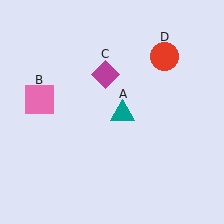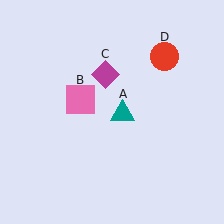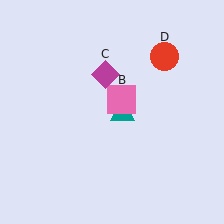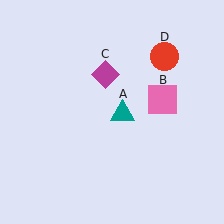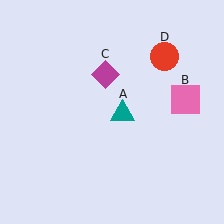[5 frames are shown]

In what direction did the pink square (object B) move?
The pink square (object B) moved right.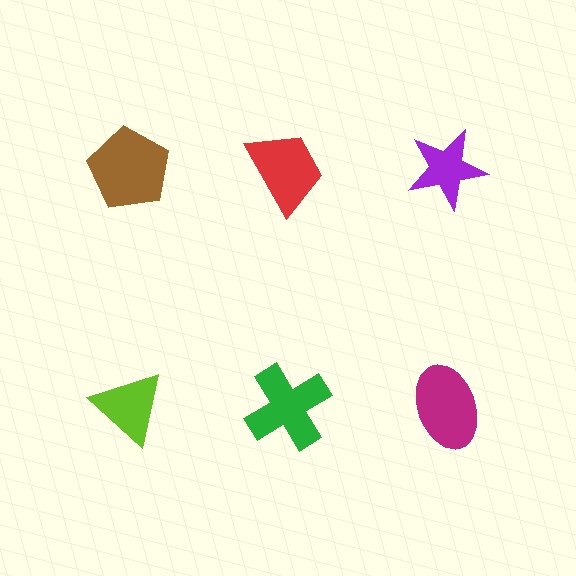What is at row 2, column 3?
A magenta ellipse.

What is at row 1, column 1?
A brown pentagon.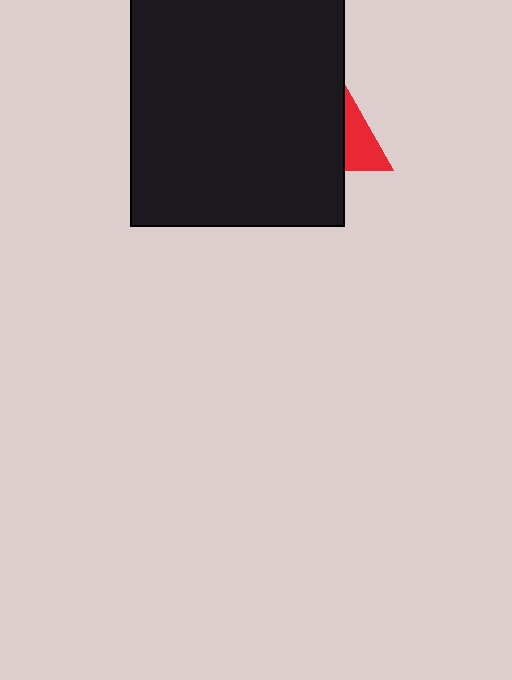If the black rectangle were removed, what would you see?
You would see the complete red triangle.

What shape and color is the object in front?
The object in front is a black rectangle.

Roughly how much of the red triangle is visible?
A small part of it is visible (roughly 33%).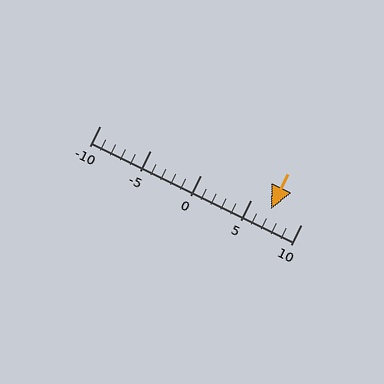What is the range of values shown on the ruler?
The ruler shows values from -10 to 10.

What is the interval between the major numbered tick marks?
The major tick marks are spaced 5 units apart.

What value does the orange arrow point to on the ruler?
The orange arrow points to approximately 7.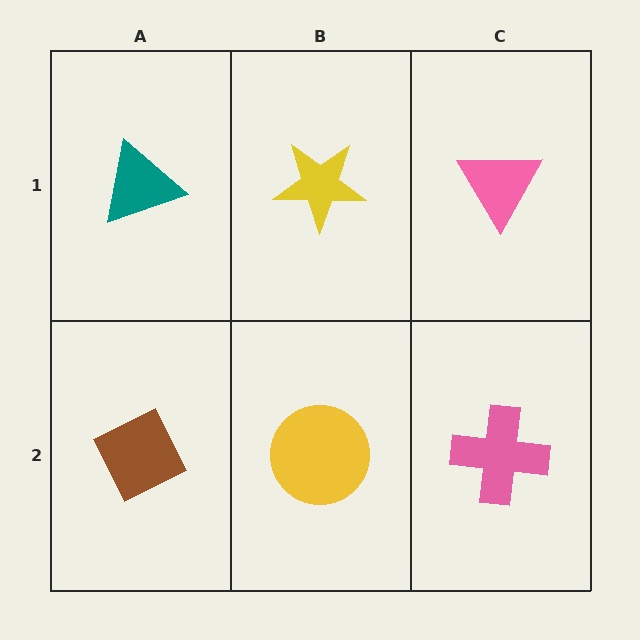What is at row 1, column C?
A pink triangle.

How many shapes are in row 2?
3 shapes.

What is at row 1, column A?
A teal triangle.